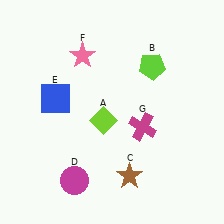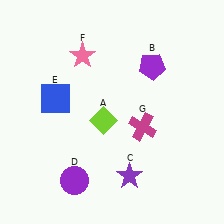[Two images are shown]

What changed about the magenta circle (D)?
In Image 1, D is magenta. In Image 2, it changed to purple.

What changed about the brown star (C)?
In Image 1, C is brown. In Image 2, it changed to purple.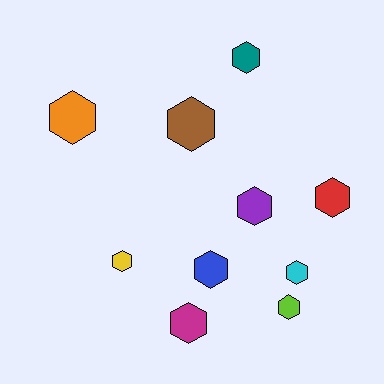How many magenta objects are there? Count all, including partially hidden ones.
There is 1 magenta object.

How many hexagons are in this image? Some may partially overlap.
There are 10 hexagons.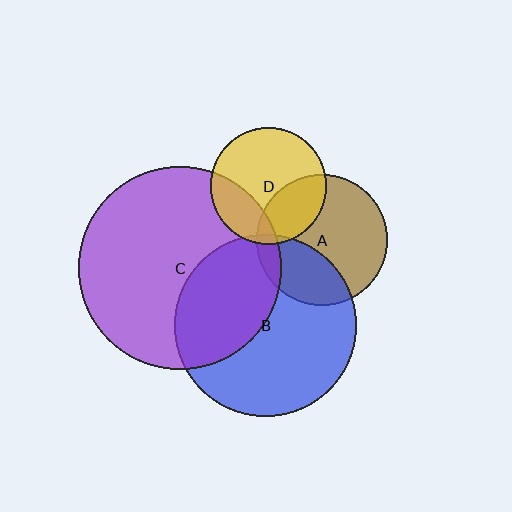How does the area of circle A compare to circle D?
Approximately 1.3 times.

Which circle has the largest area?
Circle C (purple).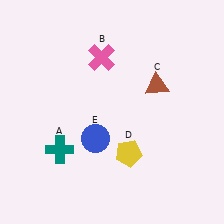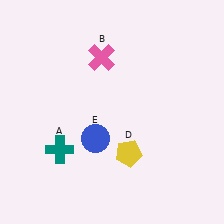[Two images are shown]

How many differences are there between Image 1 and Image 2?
There is 1 difference between the two images.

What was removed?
The brown triangle (C) was removed in Image 2.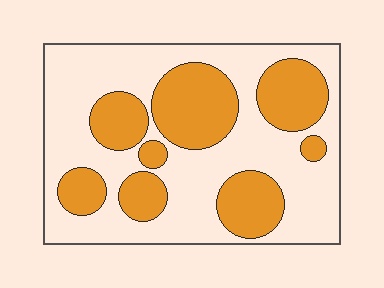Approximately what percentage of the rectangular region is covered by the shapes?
Approximately 35%.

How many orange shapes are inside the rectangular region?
8.